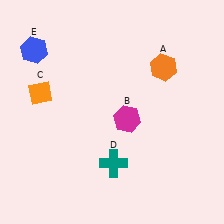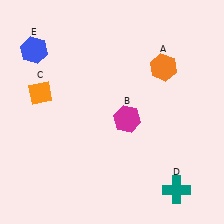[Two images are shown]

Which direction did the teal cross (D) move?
The teal cross (D) moved right.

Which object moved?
The teal cross (D) moved right.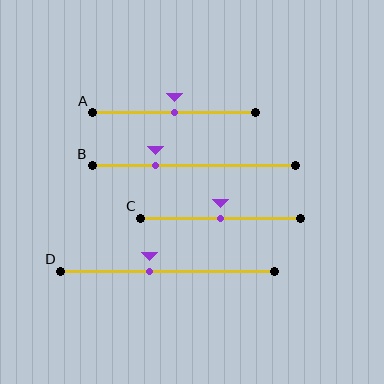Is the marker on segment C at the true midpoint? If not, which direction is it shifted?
Yes, the marker on segment C is at the true midpoint.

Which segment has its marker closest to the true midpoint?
Segment A has its marker closest to the true midpoint.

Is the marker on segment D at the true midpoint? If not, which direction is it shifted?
No, the marker on segment D is shifted to the left by about 8% of the segment length.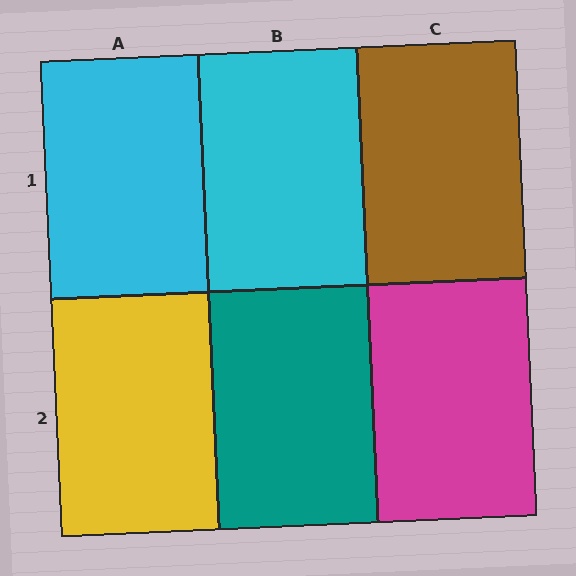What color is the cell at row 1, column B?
Cyan.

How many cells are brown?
1 cell is brown.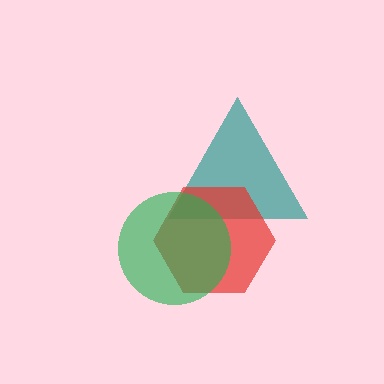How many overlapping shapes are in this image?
There are 3 overlapping shapes in the image.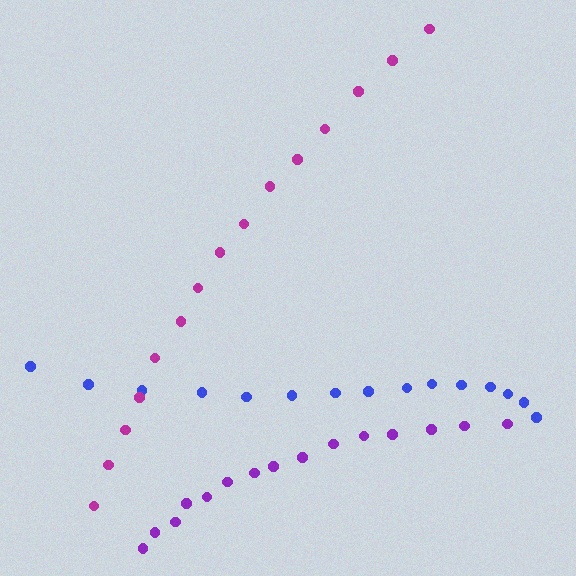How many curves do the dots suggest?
There are 3 distinct paths.